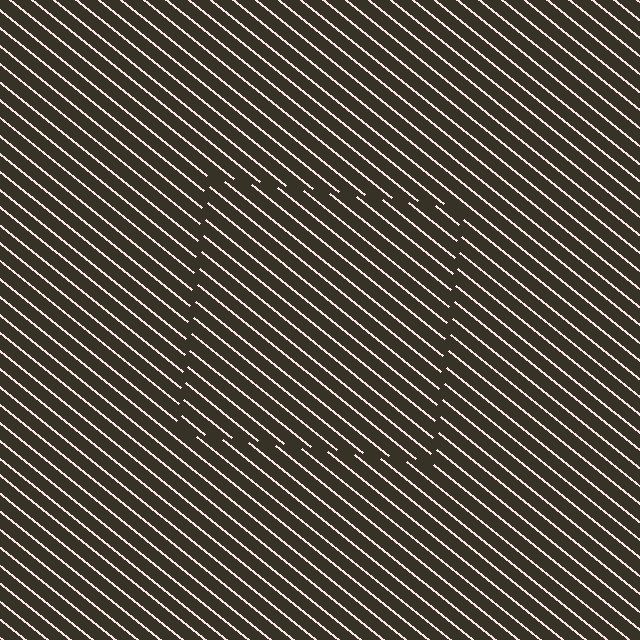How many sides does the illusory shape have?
4 sides — the line-ends trace a square.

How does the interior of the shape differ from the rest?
The interior of the shape contains the same grating, shifted by half a period — the contour is defined by the phase discontinuity where line-ends from the inner and outer gratings abut.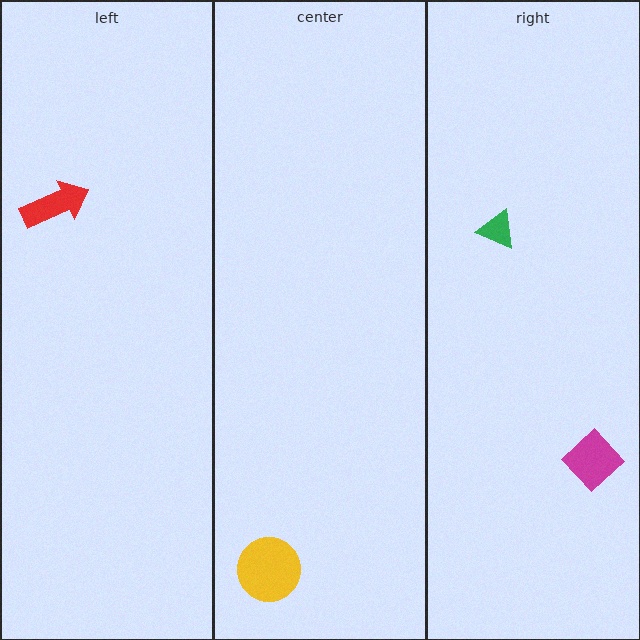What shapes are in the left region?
The red arrow.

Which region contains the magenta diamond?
The right region.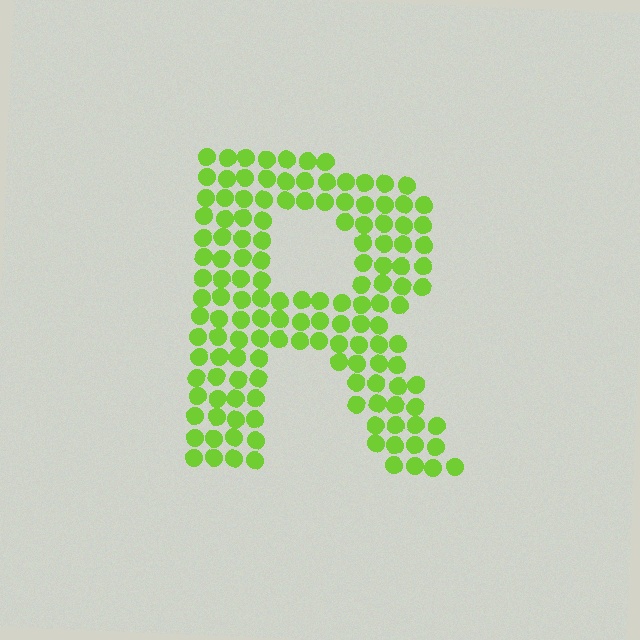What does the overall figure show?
The overall figure shows the letter R.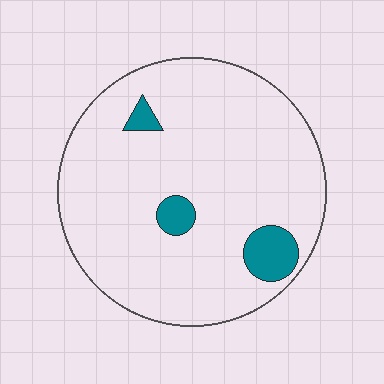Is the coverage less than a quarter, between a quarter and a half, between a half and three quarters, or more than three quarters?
Less than a quarter.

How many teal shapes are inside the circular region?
3.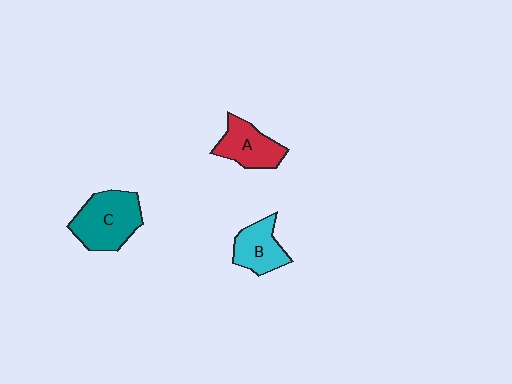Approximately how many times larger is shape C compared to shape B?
Approximately 1.5 times.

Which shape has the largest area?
Shape C (teal).